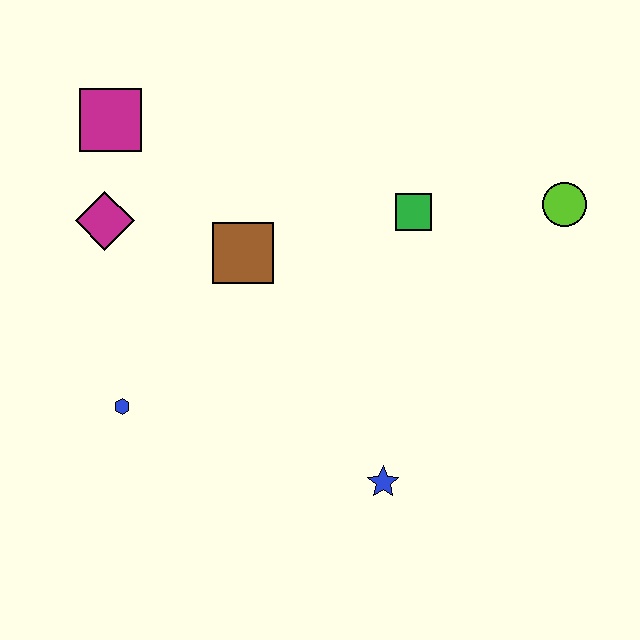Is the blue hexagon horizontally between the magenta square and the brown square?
Yes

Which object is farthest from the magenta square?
The lime circle is farthest from the magenta square.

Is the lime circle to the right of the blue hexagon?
Yes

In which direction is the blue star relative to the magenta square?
The blue star is below the magenta square.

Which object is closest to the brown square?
The magenta diamond is closest to the brown square.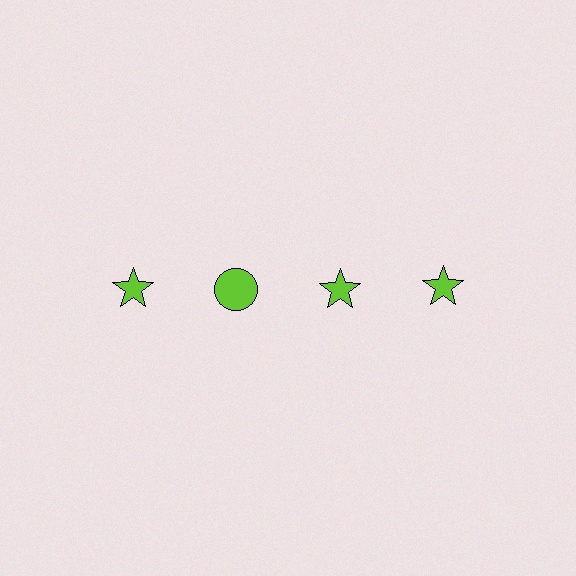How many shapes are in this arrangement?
There are 4 shapes arranged in a grid pattern.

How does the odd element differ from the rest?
It has a different shape: circle instead of star.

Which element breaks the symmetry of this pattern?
The lime circle in the top row, second from left column breaks the symmetry. All other shapes are lime stars.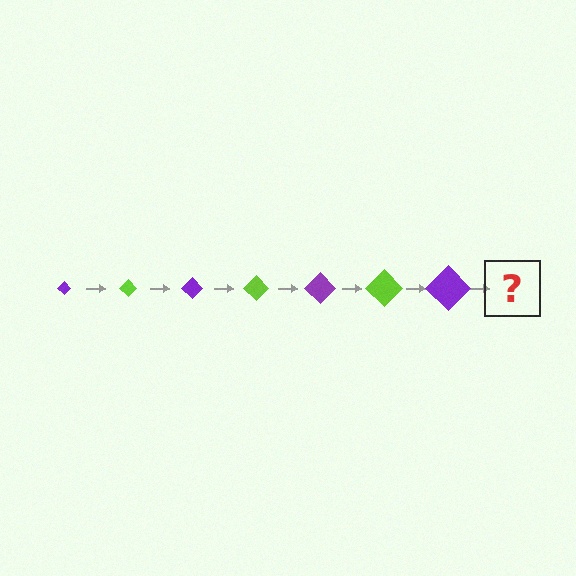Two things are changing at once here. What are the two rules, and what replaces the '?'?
The two rules are that the diamond grows larger each step and the color cycles through purple and lime. The '?' should be a lime diamond, larger than the previous one.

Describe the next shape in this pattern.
It should be a lime diamond, larger than the previous one.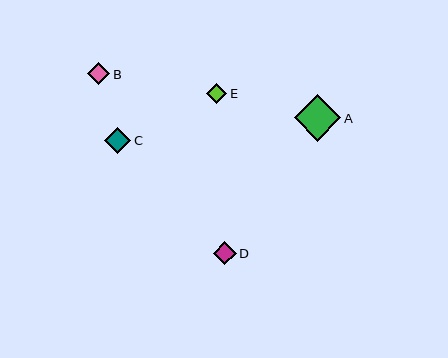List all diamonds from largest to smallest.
From largest to smallest: A, C, D, B, E.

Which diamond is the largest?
Diamond A is the largest with a size of approximately 46 pixels.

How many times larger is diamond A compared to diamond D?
Diamond A is approximately 2.0 times the size of diamond D.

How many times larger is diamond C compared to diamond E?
Diamond C is approximately 1.3 times the size of diamond E.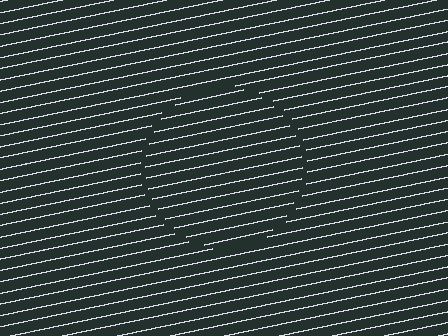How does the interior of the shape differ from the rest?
The interior of the shape contains the same grating, shifted by half a period — the contour is defined by the phase discontinuity where line-ends from the inner and outer gratings abut.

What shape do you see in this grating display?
An illusory circle. The interior of the shape contains the same grating, shifted by half a period — the contour is defined by the phase discontinuity where line-ends from the inner and outer gratings abut.